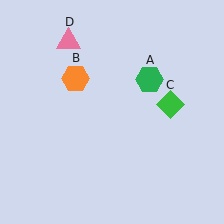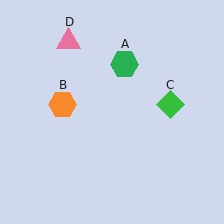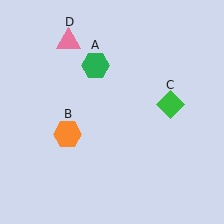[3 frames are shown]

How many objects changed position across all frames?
2 objects changed position: green hexagon (object A), orange hexagon (object B).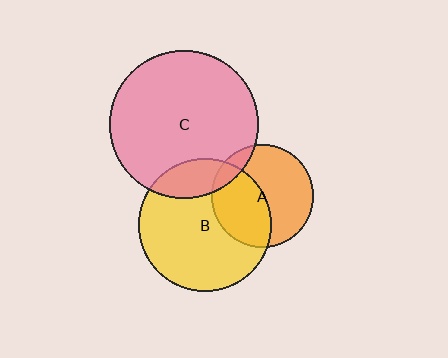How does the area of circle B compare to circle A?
Approximately 1.7 times.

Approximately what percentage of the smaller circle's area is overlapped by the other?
Approximately 45%.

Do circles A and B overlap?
Yes.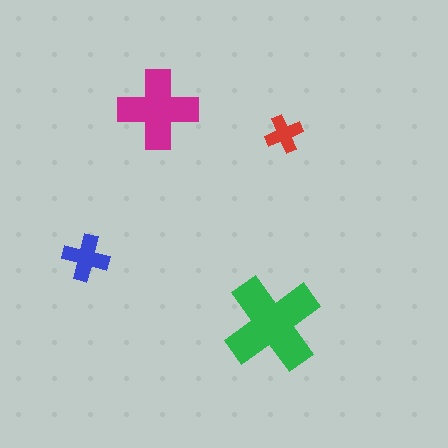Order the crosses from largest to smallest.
the green one, the magenta one, the blue one, the red one.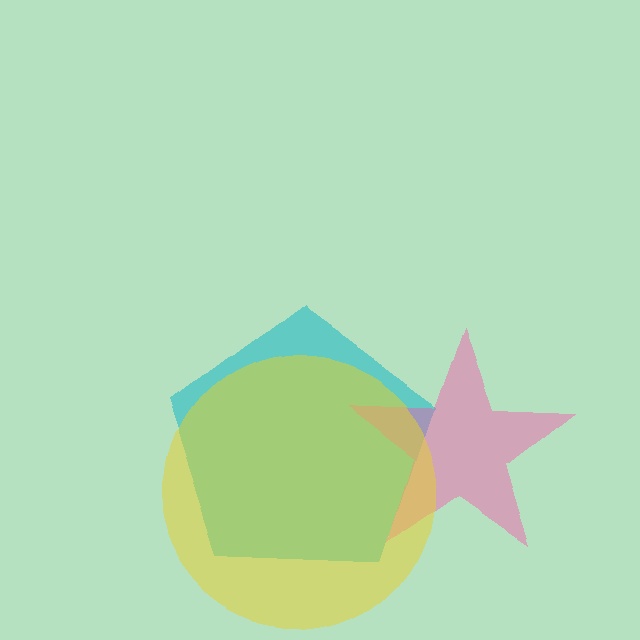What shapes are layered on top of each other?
The layered shapes are: a cyan pentagon, a pink star, a yellow circle.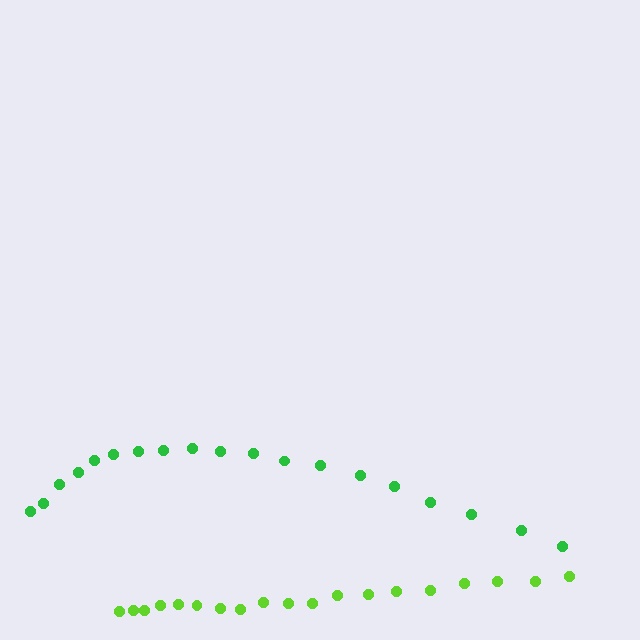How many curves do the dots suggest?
There are 2 distinct paths.